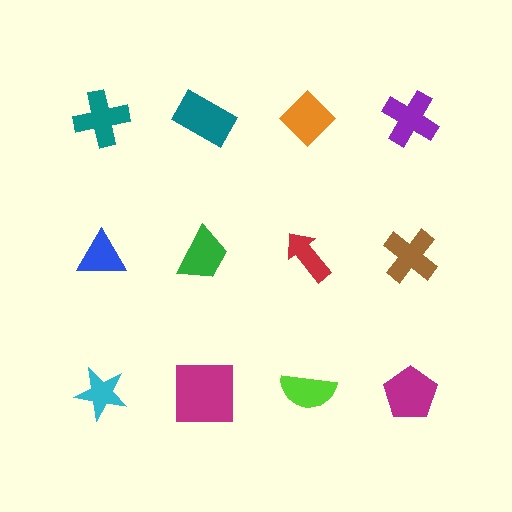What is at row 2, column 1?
A blue triangle.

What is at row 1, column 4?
A purple cross.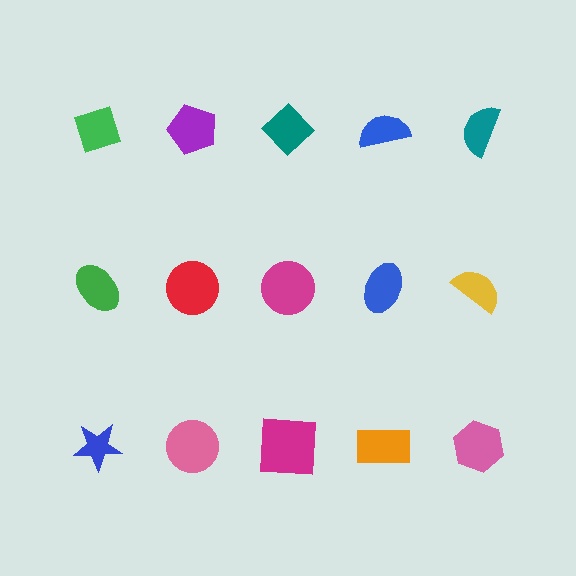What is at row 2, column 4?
A blue ellipse.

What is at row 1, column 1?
A green diamond.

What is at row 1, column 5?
A teal semicircle.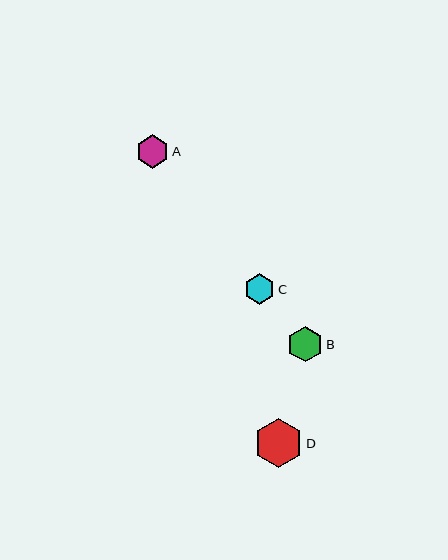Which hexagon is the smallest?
Hexagon C is the smallest with a size of approximately 31 pixels.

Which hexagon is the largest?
Hexagon D is the largest with a size of approximately 49 pixels.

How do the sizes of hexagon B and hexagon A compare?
Hexagon B and hexagon A are approximately the same size.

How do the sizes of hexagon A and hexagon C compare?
Hexagon A and hexagon C are approximately the same size.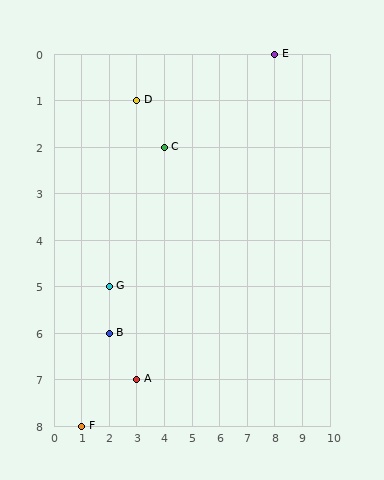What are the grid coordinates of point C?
Point C is at grid coordinates (4, 2).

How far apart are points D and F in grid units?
Points D and F are 2 columns and 7 rows apart (about 7.3 grid units diagonally).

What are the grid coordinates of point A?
Point A is at grid coordinates (3, 7).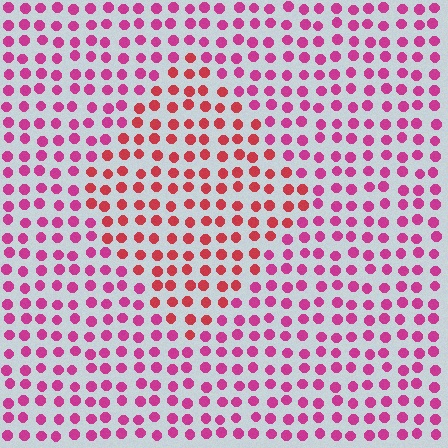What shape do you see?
I see a diamond.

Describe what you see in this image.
The image is filled with small magenta elements in a uniform arrangement. A diamond-shaped region is visible where the elements are tinted to a slightly different hue, forming a subtle color boundary.